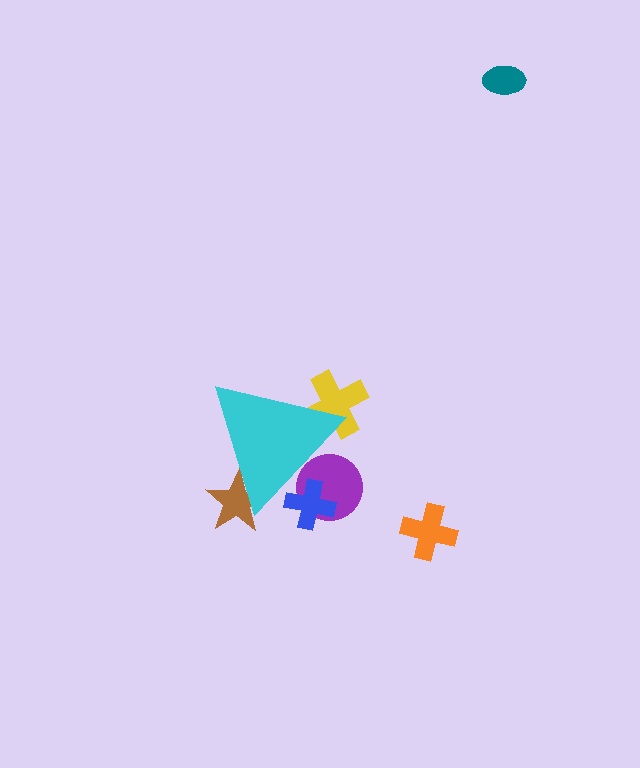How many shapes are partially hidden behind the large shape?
4 shapes are partially hidden.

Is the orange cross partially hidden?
No, the orange cross is fully visible.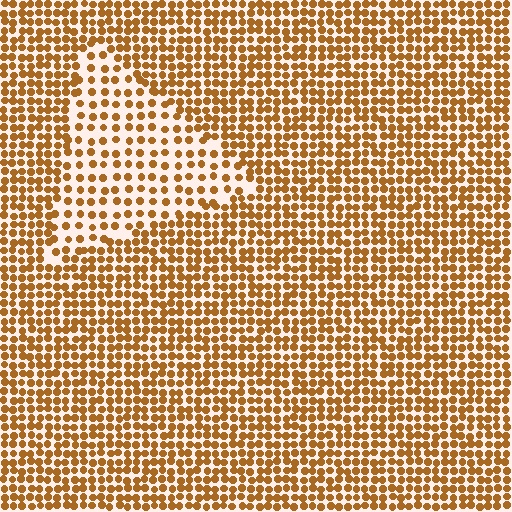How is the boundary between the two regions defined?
The boundary is defined by a change in element density (approximately 1.9x ratio). All elements are the same color, size, and shape.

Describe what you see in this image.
The image contains small brown elements arranged at two different densities. A triangle-shaped region is visible where the elements are less densely packed than the surrounding area.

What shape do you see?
I see a triangle.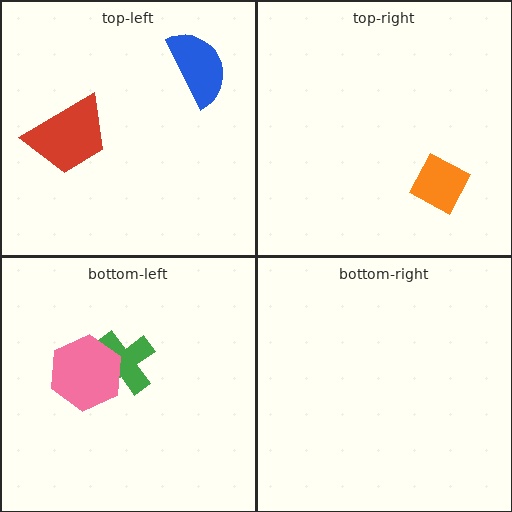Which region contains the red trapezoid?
The top-left region.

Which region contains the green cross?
The bottom-left region.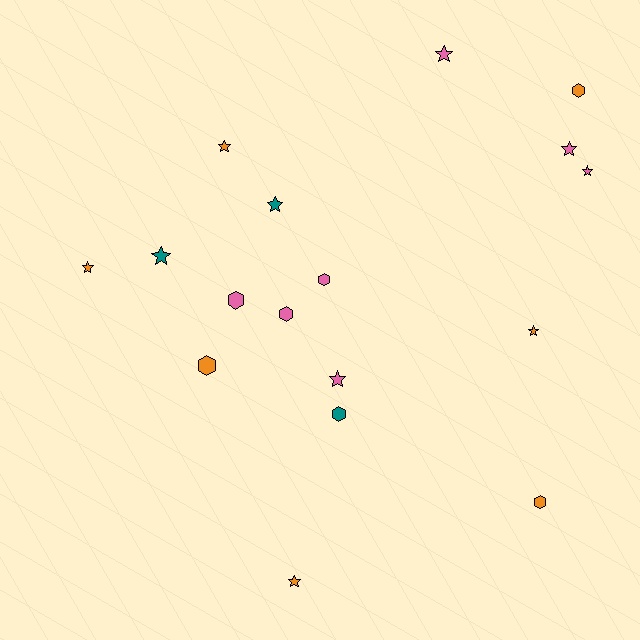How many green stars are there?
There are no green stars.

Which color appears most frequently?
Pink, with 7 objects.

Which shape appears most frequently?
Star, with 10 objects.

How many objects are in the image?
There are 17 objects.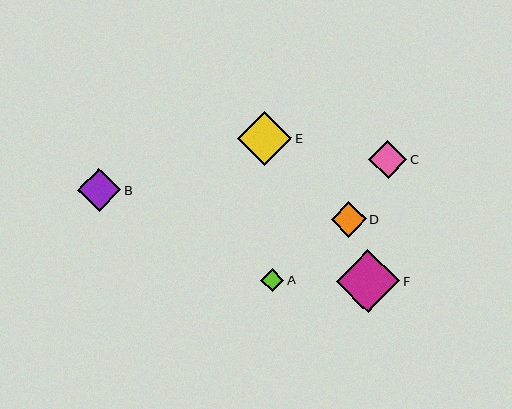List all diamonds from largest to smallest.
From largest to smallest: F, E, B, C, D, A.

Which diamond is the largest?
Diamond F is the largest with a size of approximately 63 pixels.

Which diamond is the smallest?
Diamond A is the smallest with a size of approximately 23 pixels.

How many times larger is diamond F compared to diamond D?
Diamond F is approximately 1.8 times the size of diamond D.